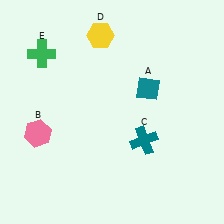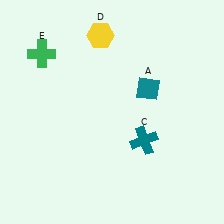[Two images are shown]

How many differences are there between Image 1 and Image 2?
There is 1 difference between the two images.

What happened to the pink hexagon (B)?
The pink hexagon (B) was removed in Image 2. It was in the bottom-left area of Image 1.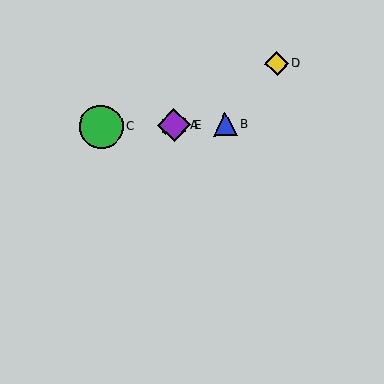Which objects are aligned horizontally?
Objects A, B, C, E are aligned horizontally.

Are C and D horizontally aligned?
No, C is at y≈127 and D is at y≈64.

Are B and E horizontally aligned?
Yes, both are at y≈124.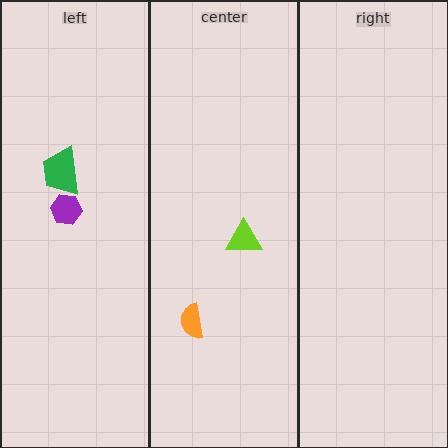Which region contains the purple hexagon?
The left region.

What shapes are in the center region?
The lime triangle, the orange semicircle.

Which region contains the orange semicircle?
The center region.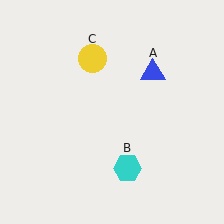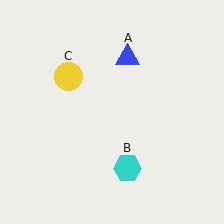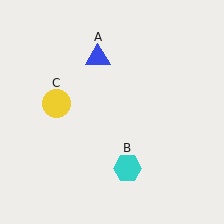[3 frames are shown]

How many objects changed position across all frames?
2 objects changed position: blue triangle (object A), yellow circle (object C).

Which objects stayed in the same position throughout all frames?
Cyan hexagon (object B) remained stationary.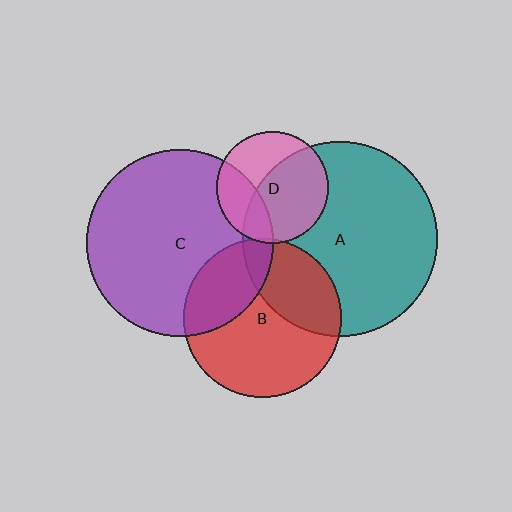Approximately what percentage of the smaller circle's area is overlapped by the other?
Approximately 60%.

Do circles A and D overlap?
Yes.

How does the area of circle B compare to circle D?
Approximately 2.0 times.